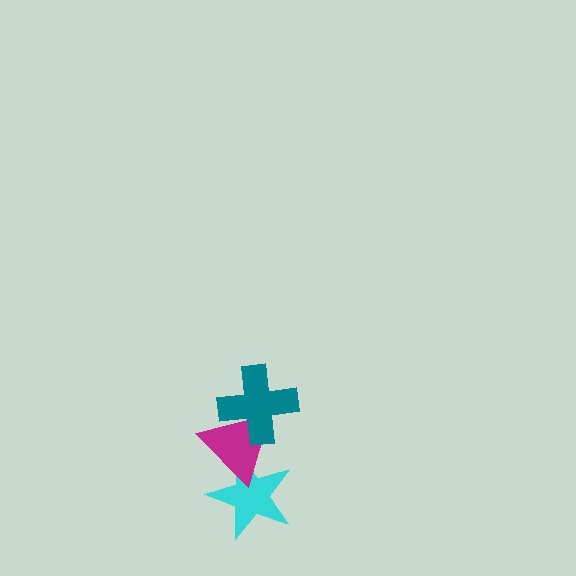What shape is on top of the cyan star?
The magenta triangle is on top of the cyan star.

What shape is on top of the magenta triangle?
The teal cross is on top of the magenta triangle.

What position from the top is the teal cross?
The teal cross is 1st from the top.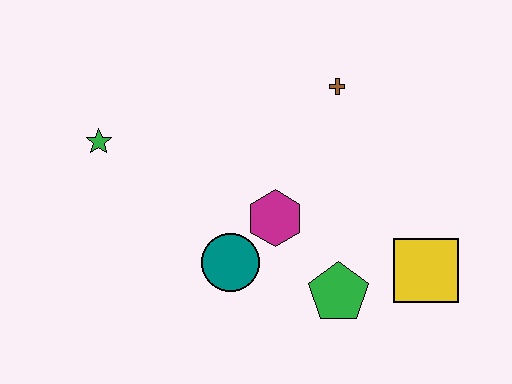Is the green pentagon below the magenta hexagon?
Yes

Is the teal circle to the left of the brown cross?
Yes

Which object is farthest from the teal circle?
The brown cross is farthest from the teal circle.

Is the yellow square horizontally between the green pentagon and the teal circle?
No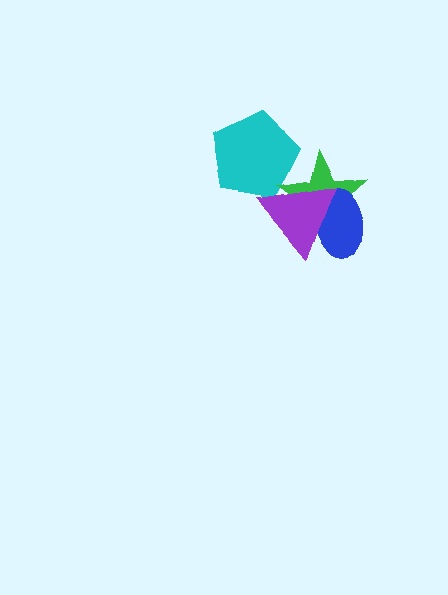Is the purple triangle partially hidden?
No, no other shape covers it.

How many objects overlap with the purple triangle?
3 objects overlap with the purple triangle.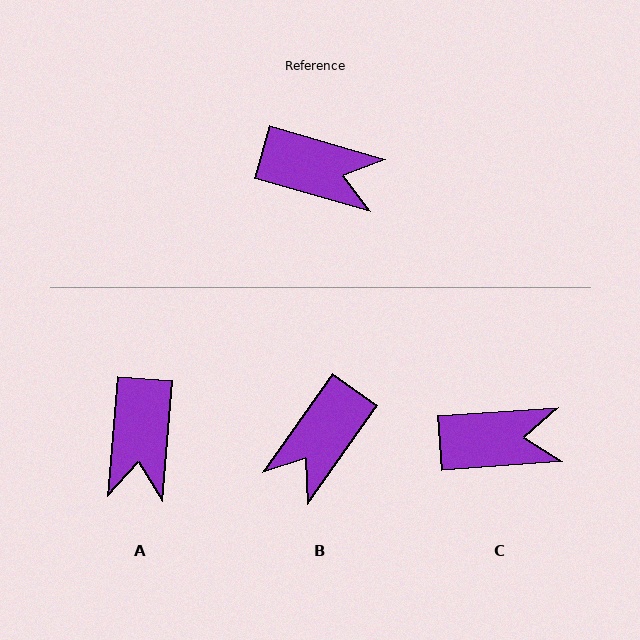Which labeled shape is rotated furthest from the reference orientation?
B, about 109 degrees away.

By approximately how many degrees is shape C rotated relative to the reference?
Approximately 20 degrees counter-clockwise.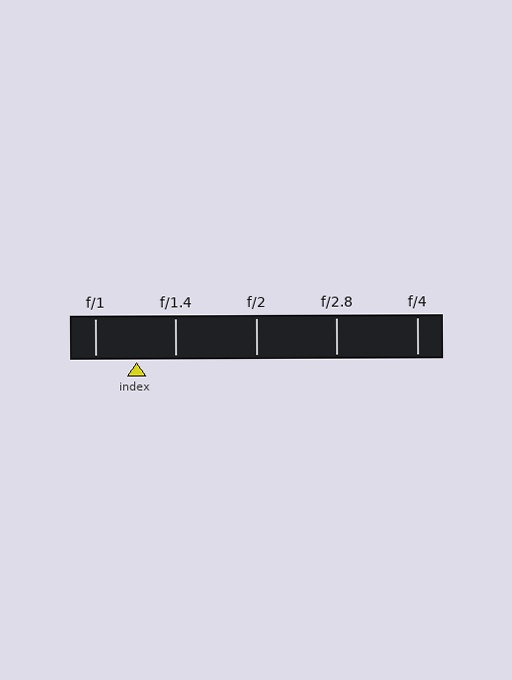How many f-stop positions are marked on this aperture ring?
There are 5 f-stop positions marked.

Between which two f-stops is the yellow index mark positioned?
The index mark is between f/1 and f/1.4.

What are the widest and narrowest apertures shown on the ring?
The widest aperture shown is f/1 and the narrowest is f/4.